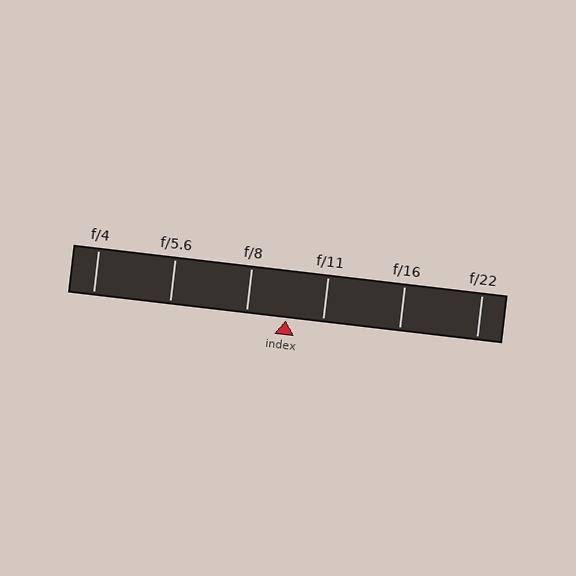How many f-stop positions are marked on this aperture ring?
There are 6 f-stop positions marked.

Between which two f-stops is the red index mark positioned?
The index mark is between f/8 and f/11.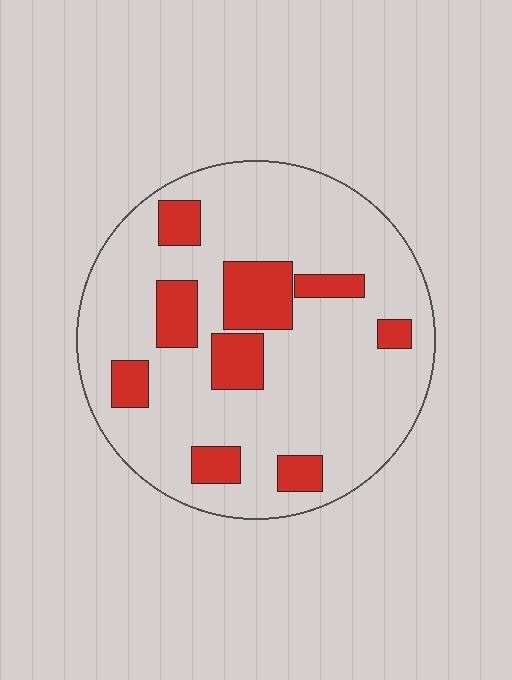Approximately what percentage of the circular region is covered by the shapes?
Approximately 20%.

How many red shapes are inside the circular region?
9.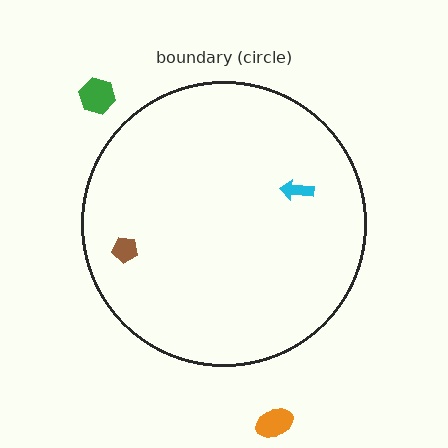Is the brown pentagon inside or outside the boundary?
Inside.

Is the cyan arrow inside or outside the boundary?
Inside.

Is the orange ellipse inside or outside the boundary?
Outside.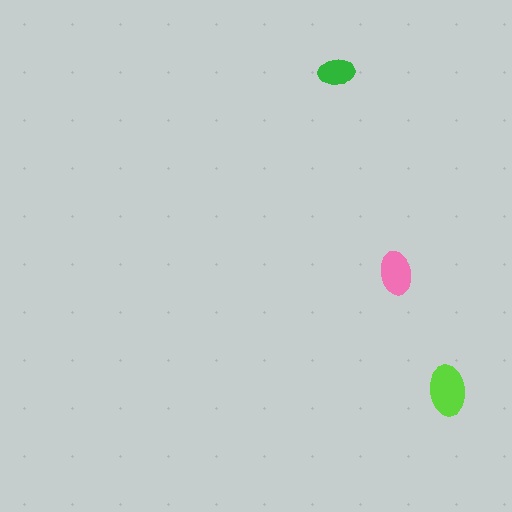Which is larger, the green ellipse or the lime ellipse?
The lime one.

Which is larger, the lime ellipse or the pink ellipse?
The lime one.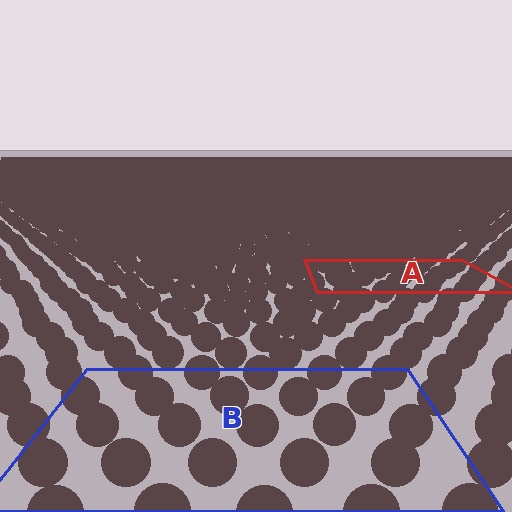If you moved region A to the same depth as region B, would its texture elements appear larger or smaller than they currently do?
They would appear larger. At a closer depth, the same texture elements are projected at a bigger on-screen size.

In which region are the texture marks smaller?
The texture marks are smaller in region A, because it is farther away.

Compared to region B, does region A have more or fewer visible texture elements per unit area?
Region A has more texture elements per unit area — they are packed more densely because it is farther away.